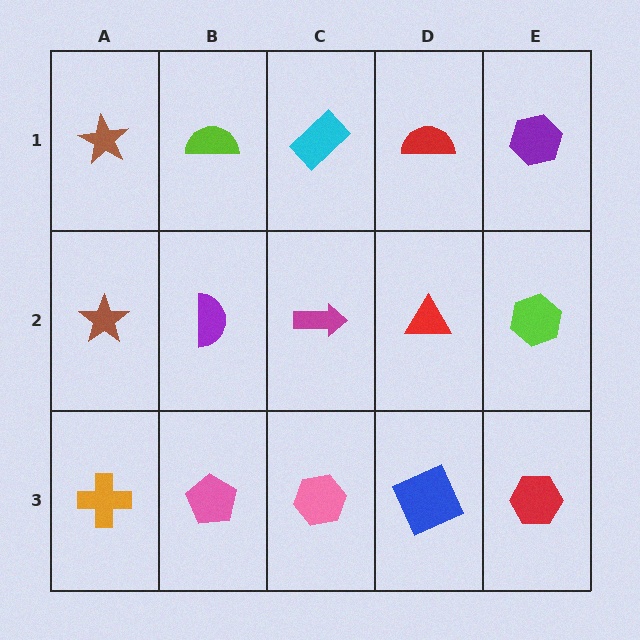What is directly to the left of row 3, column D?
A pink hexagon.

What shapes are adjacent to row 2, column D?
A red semicircle (row 1, column D), a blue square (row 3, column D), a magenta arrow (row 2, column C), a lime hexagon (row 2, column E).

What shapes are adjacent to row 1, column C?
A magenta arrow (row 2, column C), a lime semicircle (row 1, column B), a red semicircle (row 1, column D).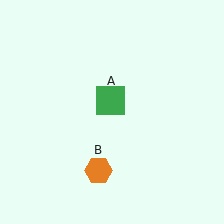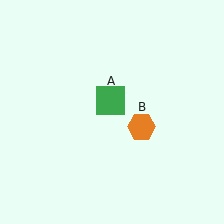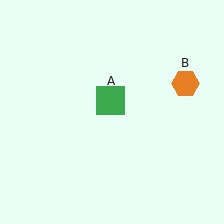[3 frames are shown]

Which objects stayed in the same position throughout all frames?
Green square (object A) remained stationary.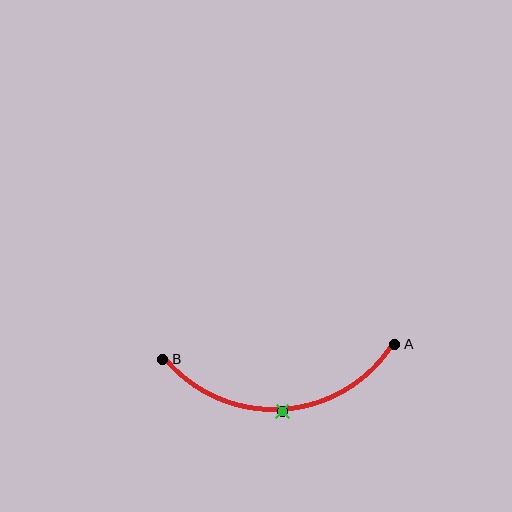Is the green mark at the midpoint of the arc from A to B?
Yes. The green mark lies on the arc at equal arc-length from both A and B — it is the arc midpoint.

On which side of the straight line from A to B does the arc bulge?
The arc bulges below the straight line connecting A and B.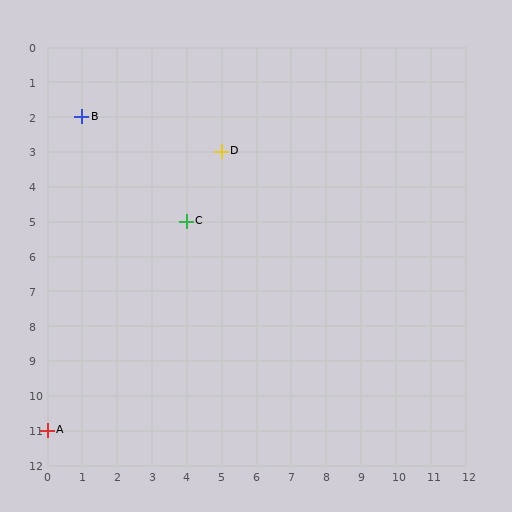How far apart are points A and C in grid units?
Points A and C are 4 columns and 6 rows apart (about 7.2 grid units diagonally).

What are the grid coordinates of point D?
Point D is at grid coordinates (5, 3).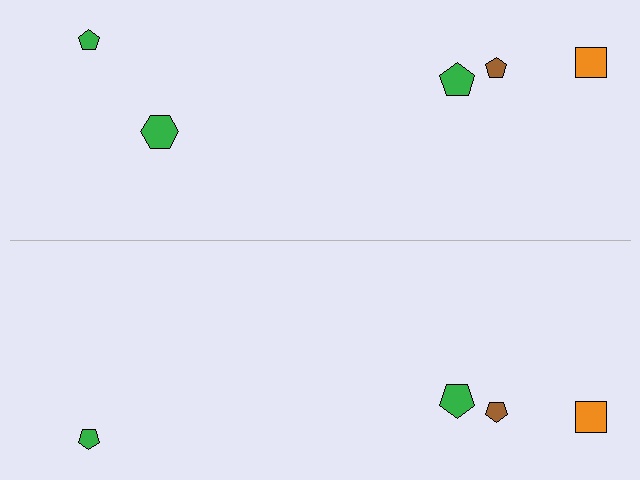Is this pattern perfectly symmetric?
No, the pattern is not perfectly symmetric. A green hexagon is missing from the bottom side.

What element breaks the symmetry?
A green hexagon is missing from the bottom side.